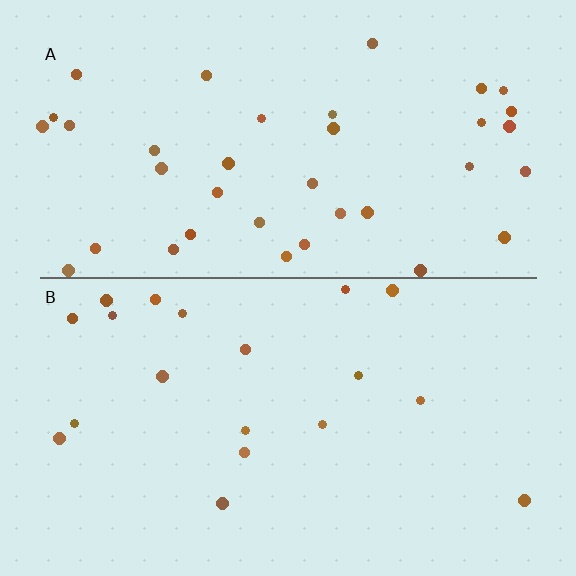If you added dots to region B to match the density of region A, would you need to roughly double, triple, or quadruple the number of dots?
Approximately double.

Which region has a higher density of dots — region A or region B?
A (the top).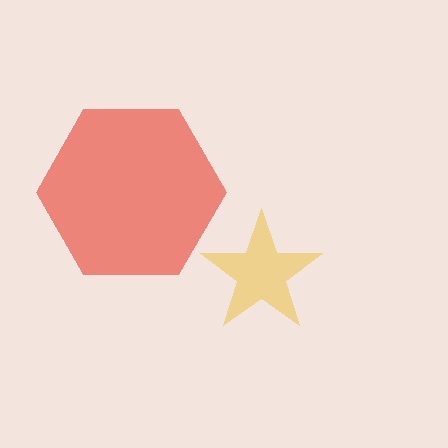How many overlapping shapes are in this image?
There are 2 overlapping shapes in the image.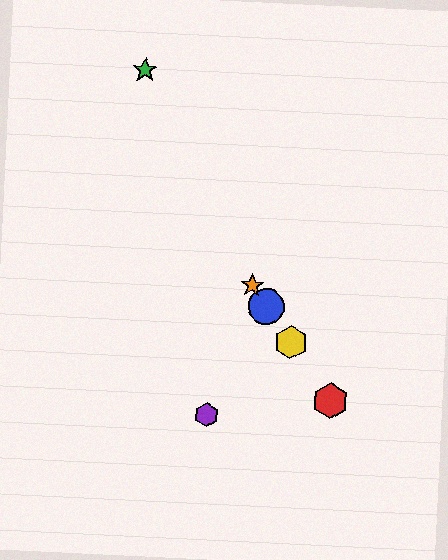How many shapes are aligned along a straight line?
4 shapes (the red hexagon, the blue circle, the yellow hexagon, the orange star) are aligned along a straight line.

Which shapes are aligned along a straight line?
The red hexagon, the blue circle, the yellow hexagon, the orange star are aligned along a straight line.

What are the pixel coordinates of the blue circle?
The blue circle is at (267, 307).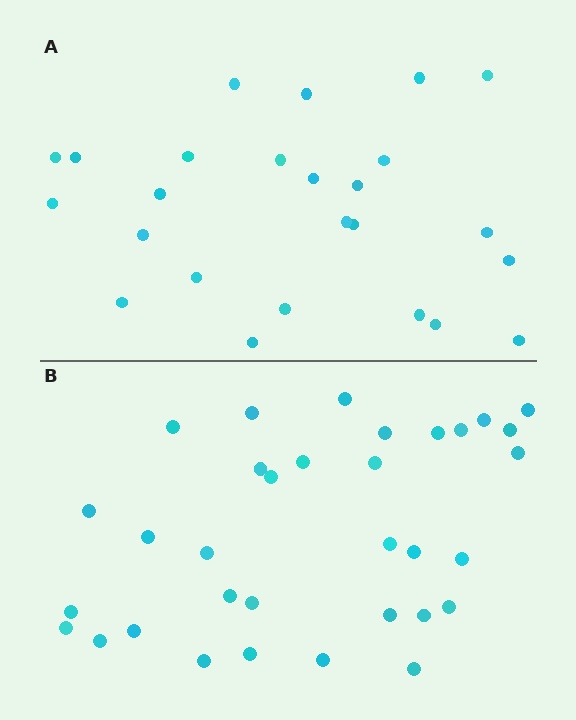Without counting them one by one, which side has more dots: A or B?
Region B (the bottom region) has more dots.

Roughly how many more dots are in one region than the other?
Region B has roughly 8 or so more dots than region A.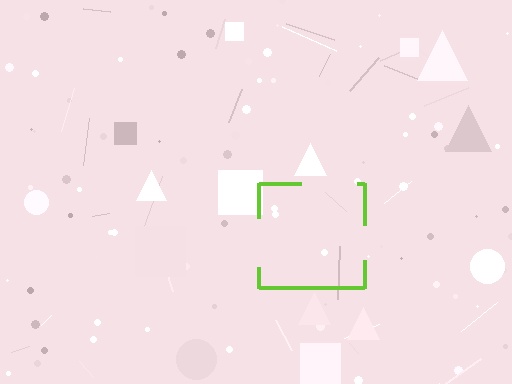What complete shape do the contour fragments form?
The contour fragments form a square.